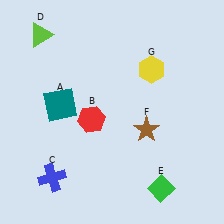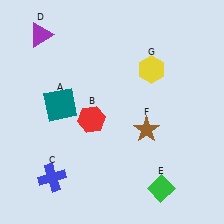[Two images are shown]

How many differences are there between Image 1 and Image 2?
There is 1 difference between the two images.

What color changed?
The triangle (D) changed from lime in Image 1 to purple in Image 2.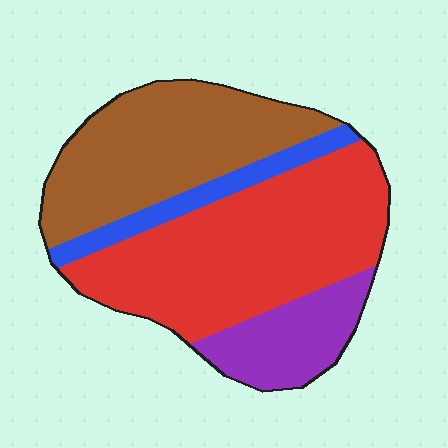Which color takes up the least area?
Blue, at roughly 10%.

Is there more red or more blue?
Red.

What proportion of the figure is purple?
Purple takes up about one eighth (1/8) of the figure.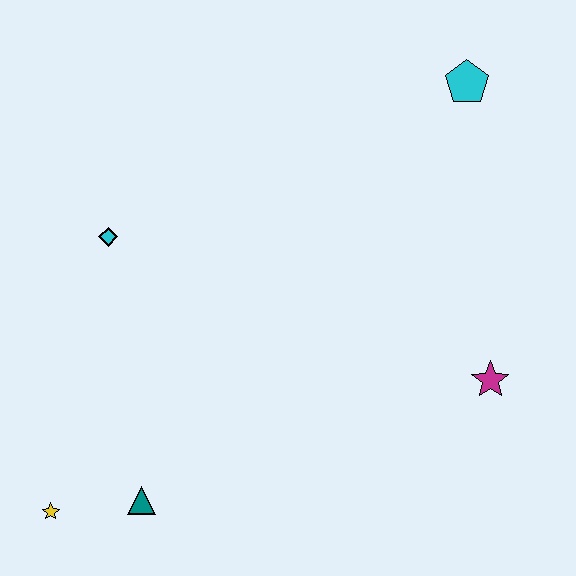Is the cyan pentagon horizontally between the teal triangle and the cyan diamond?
No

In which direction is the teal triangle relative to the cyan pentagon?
The teal triangle is below the cyan pentagon.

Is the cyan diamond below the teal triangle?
No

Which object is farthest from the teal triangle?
The cyan pentagon is farthest from the teal triangle.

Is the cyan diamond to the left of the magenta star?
Yes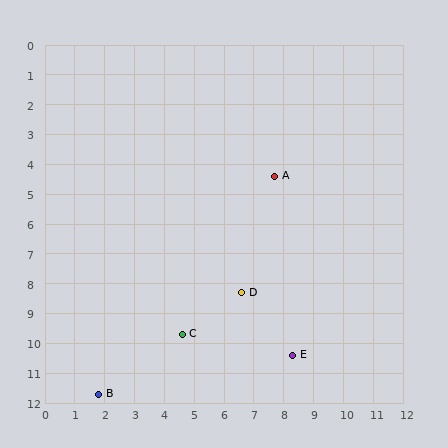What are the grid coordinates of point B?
Point B is at approximately (1.8, 11.7).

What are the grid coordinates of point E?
Point E is at approximately (8.3, 10.4).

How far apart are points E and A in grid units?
Points E and A are about 6.0 grid units apart.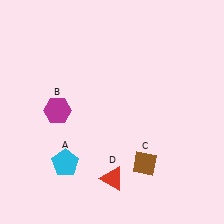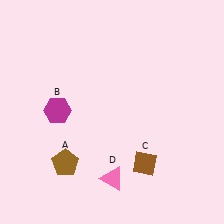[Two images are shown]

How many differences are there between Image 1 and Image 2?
There are 2 differences between the two images.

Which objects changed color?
A changed from cyan to brown. D changed from red to pink.